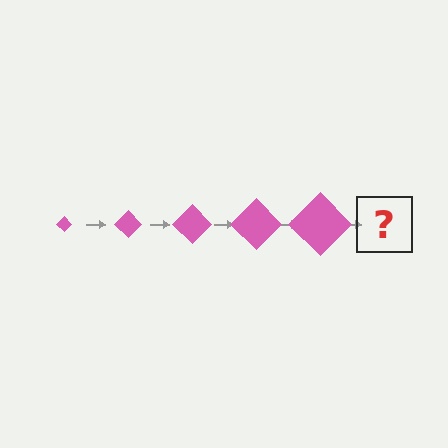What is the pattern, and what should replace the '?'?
The pattern is that the diamond gets progressively larger each step. The '?' should be a pink diamond, larger than the previous one.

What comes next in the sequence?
The next element should be a pink diamond, larger than the previous one.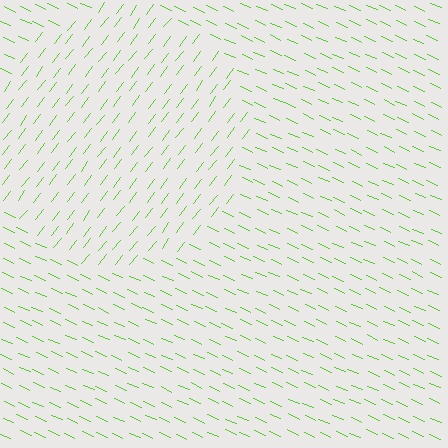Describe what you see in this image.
The image is filled with small lime line segments. A circle region in the image has lines oriented differently from the surrounding lines, creating a visible texture boundary.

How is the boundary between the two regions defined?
The boundary is defined purely by a change in line orientation (approximately 77 degrees difference). All lines are the same color and thickness.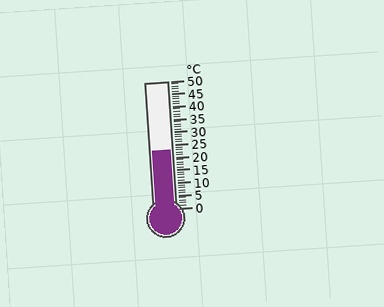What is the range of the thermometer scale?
The thermometer scale ranges from 0°C to 50°C.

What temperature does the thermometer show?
The thermometer shows approximately 23°C.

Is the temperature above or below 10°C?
The temperature is above 10°C.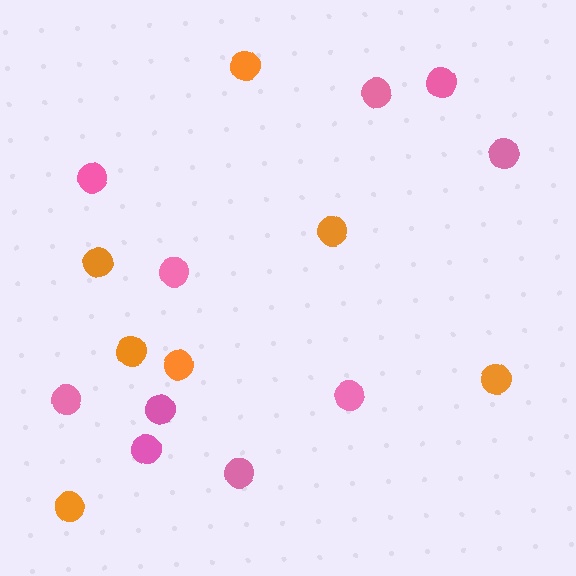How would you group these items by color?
There are 2 groups: one group of pink circles (10) and one group of orange circles (7).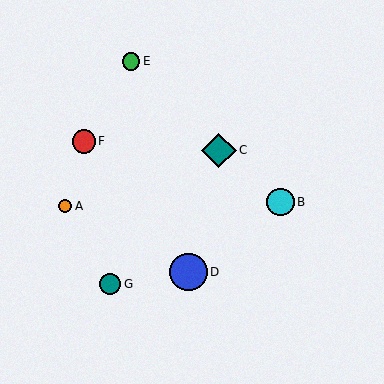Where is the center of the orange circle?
The center of the orange circle is at (65, 206).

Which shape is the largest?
The blue circle (labeled D) is the largest.